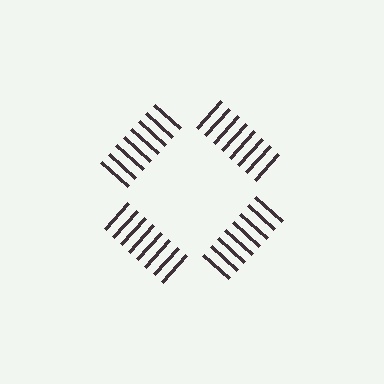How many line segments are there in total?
32 — 8 along each of the 4 edges.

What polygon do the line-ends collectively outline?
An illusory square — the line segments terminate on its edges but no continuous stroke is drawn.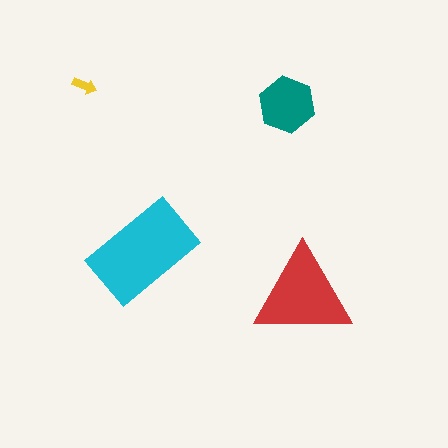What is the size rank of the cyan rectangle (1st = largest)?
1st.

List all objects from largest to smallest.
The cyan rectangle, the red triangle, the teal hexagon, the yellow arrow.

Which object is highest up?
The yellow arrow is topmost.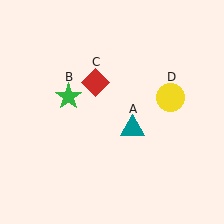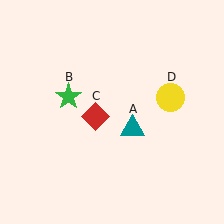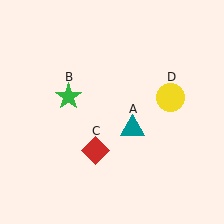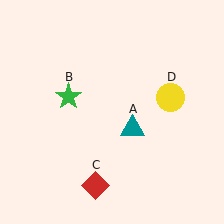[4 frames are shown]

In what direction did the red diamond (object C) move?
The red diamond (object C) moved down.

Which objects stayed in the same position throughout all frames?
Teal triangle (object A) and green star (object B) and yellow circle (object D) remained stationary.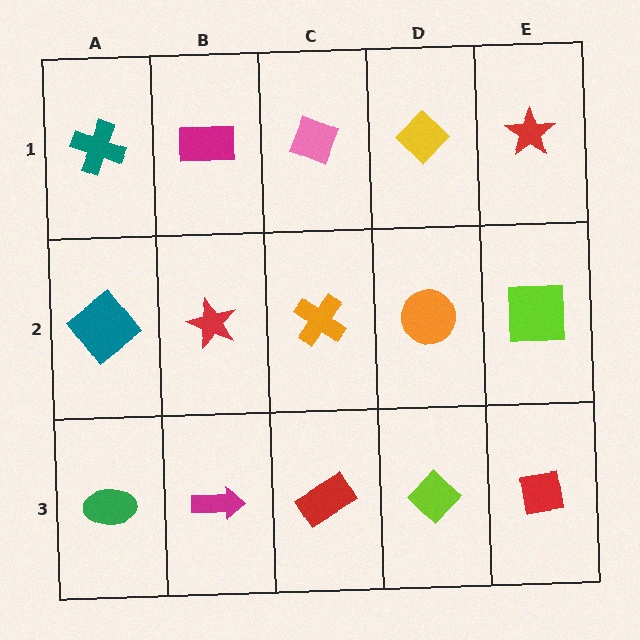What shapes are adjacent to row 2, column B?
A magenta rectangle (row 1, column B), a magenta arrow (row 3, column B), a teal diamond (row 2, column A), an orange cross (row 2, column C).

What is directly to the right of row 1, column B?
A pink diamond.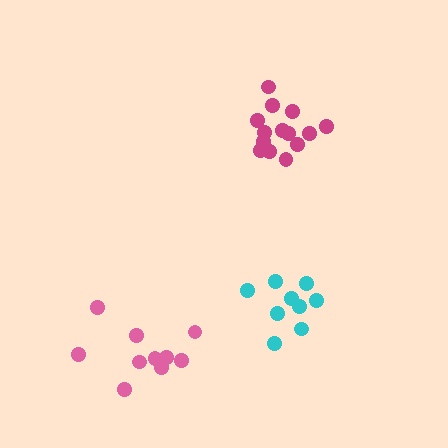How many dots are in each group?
Group 1: 14 dots, Group 2: 9 dots, Group 3: 10 dots (33 total).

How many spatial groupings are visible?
There are 3 spatial groupings.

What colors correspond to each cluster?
The clusters are colored: magenta, cyan, pink.